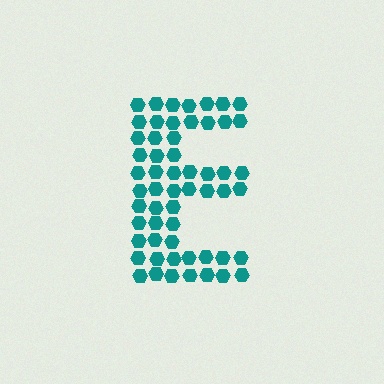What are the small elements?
The small elements are hexagons.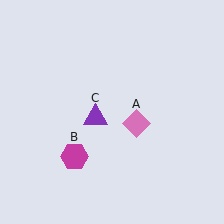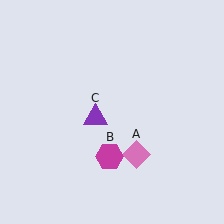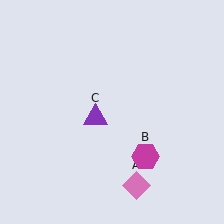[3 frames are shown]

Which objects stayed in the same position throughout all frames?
Purple triangle (object C) remained stationary.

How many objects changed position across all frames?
2 objects changed position: pink diamond (object A), magenta hexagon (object B).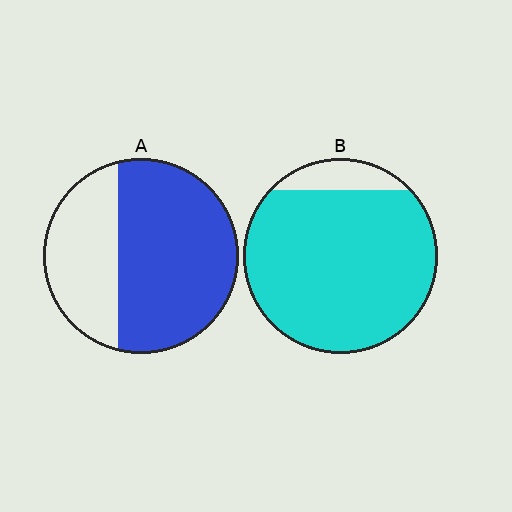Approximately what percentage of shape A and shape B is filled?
A is approximately 65% and B is approximately 90%.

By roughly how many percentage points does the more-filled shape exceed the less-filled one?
By roughly 25 percentage points (B over A).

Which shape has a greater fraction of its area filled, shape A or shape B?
Shape B.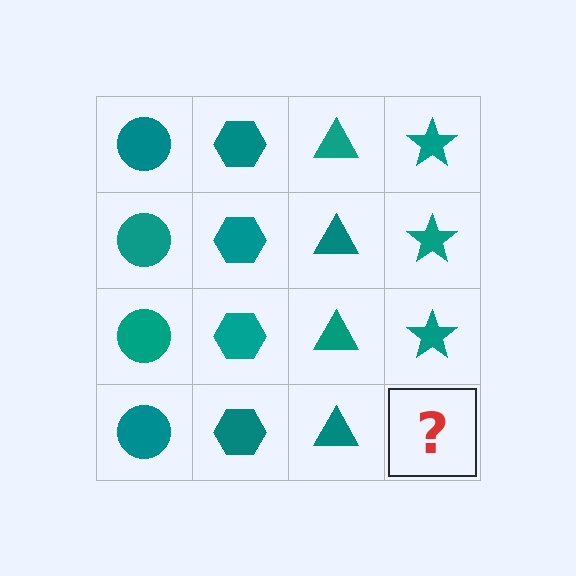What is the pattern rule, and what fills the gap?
The rule is that each column has a consistent shape. The gap should be filled with a teal star.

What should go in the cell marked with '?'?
The missing cell should contain a teal star.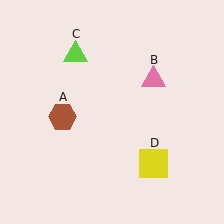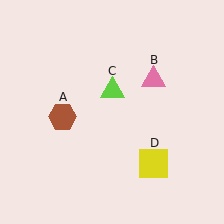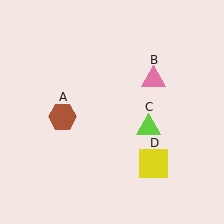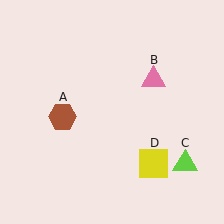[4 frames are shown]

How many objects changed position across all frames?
1 object changed position: lime triangle (object C).